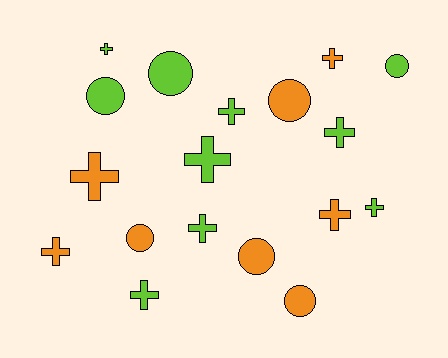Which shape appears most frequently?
Cross, with 11 objects.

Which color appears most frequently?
Lime, with 10 objects.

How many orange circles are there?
There are 4 orange circles.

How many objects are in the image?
There are 18 objects.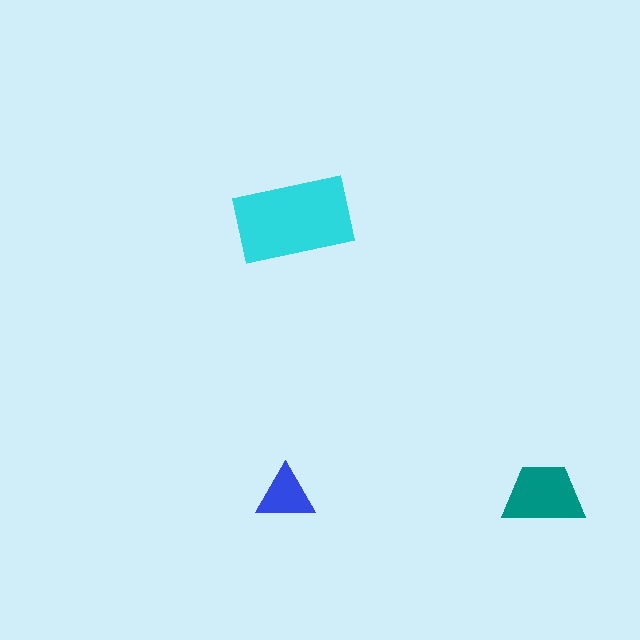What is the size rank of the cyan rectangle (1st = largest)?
1st.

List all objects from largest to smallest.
The cyan rectangle, the teal trapezoid, the blue triangle.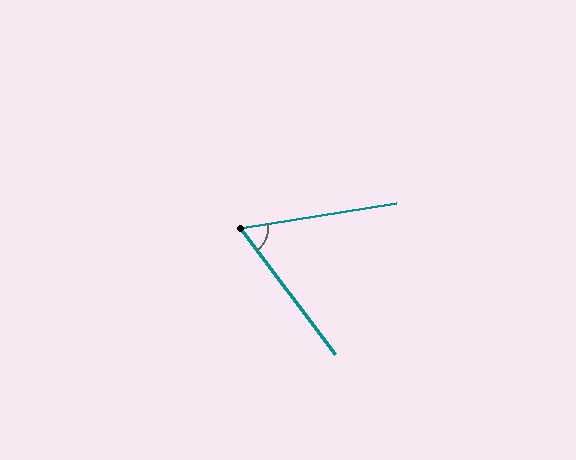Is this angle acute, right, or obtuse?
It is acute.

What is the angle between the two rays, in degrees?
Approximately 62 degrees.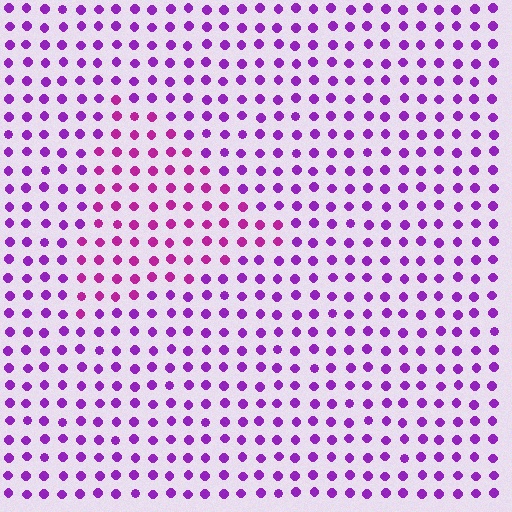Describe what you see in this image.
The image is filled with small purple elements in a uniform arrangement. A triangle-shaped region is visible where the elements are tinted to a slightly different hue, forming a subtle color boundary.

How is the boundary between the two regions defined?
The boundary is defined purely by a slight shift in hue (about 28 degrees). Spacing, size, and orientation are identical on both sides.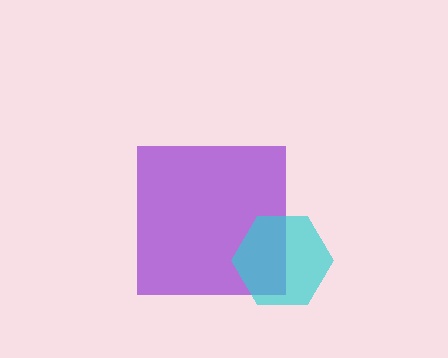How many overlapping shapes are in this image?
There are 2 overlapping shapes in the image.